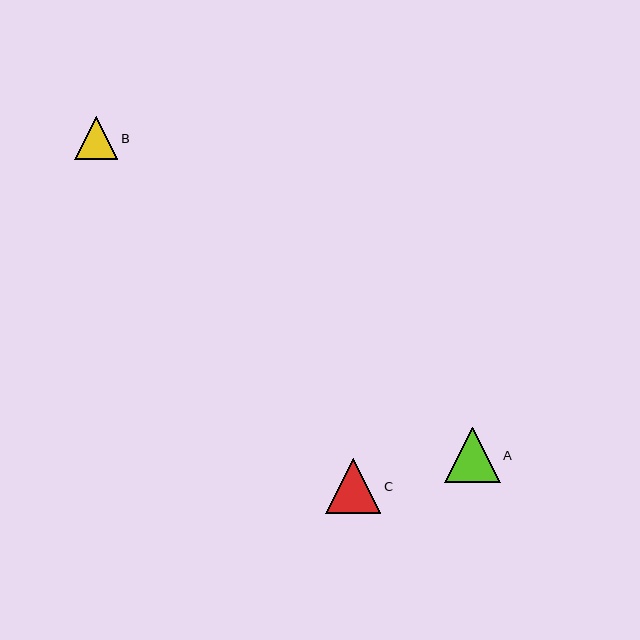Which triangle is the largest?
Triangle A is the largest with a size of approximately 55 pixels.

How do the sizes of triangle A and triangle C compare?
Triangle A and triangle C are approximately the same size.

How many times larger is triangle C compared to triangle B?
Triangle C is approximately 1.3 times the size of triangle B.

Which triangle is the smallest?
Triangle B is the smallest with a size of approximately 43 pixels.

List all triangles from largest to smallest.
From largest to smallest: A, C, B.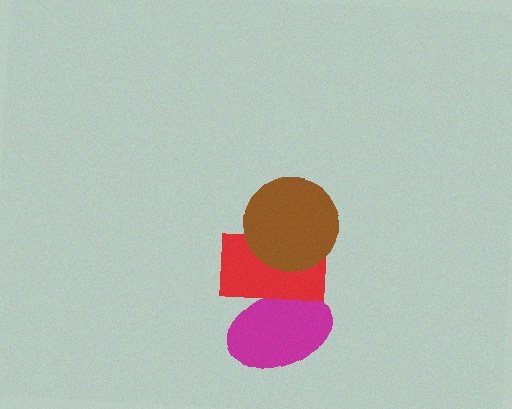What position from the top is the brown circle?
The brown circle is 1st from the top.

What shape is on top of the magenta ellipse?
The red rectangle is on top of the magenta ellipse.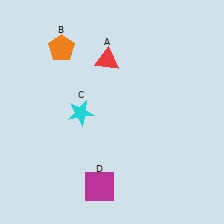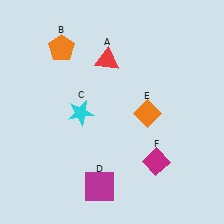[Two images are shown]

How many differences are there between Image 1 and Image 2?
There are 2 differences between the two images.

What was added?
An orange diamond (E), a magenta diamond (F) were added in Image 2.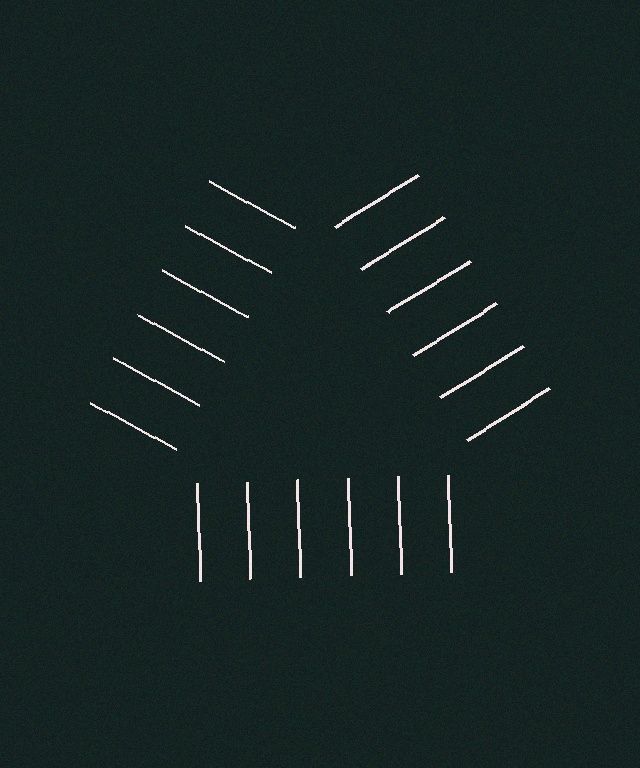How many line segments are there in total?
18 — 6 along each of the 3 edges.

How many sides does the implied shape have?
3 sides — the line-ends trace a triangle.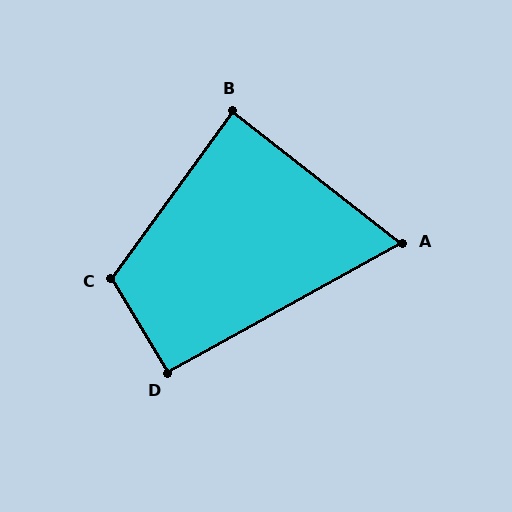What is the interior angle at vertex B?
Approximately 88 degrees (approximately right).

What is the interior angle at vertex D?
Approximately 92 degrees (approximately right).